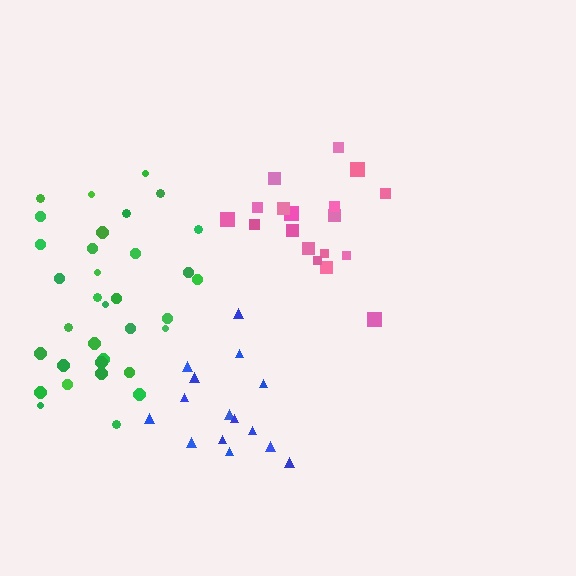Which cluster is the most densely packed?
Pink.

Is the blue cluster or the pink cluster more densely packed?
Pink.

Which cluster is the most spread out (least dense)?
Blue.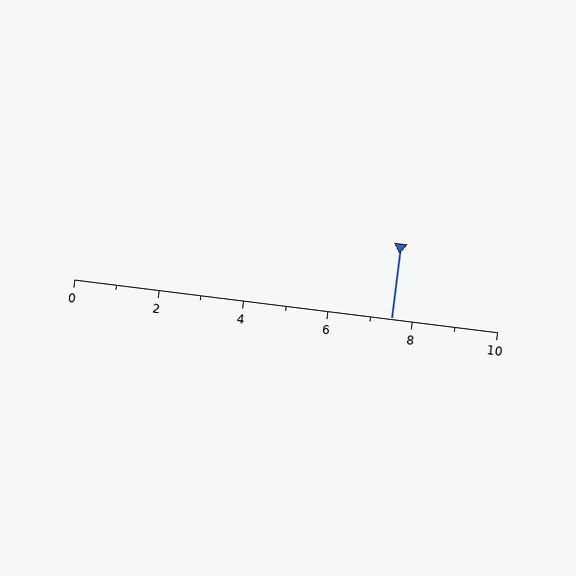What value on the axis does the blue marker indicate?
The marker indicates approximately 7.5.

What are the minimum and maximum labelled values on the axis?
The axis runs from 0 to 10.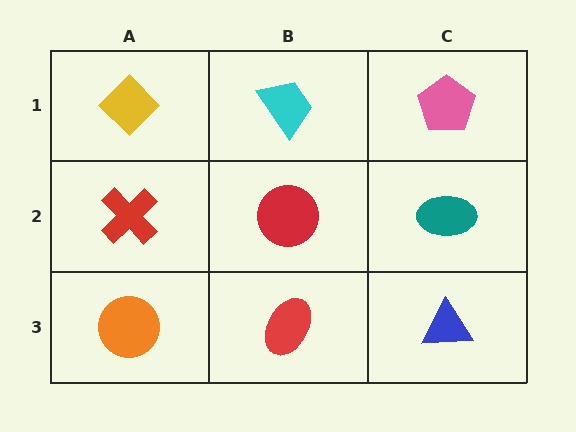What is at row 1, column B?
A cyan trapezoid.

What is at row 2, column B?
A red circle.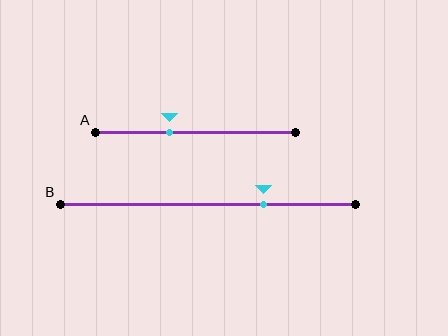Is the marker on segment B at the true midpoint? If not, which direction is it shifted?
No, the marker on segment B is shifted to the right by about 19% of the segment length.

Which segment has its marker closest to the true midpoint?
Segment A has its marker closest to the true midpoint.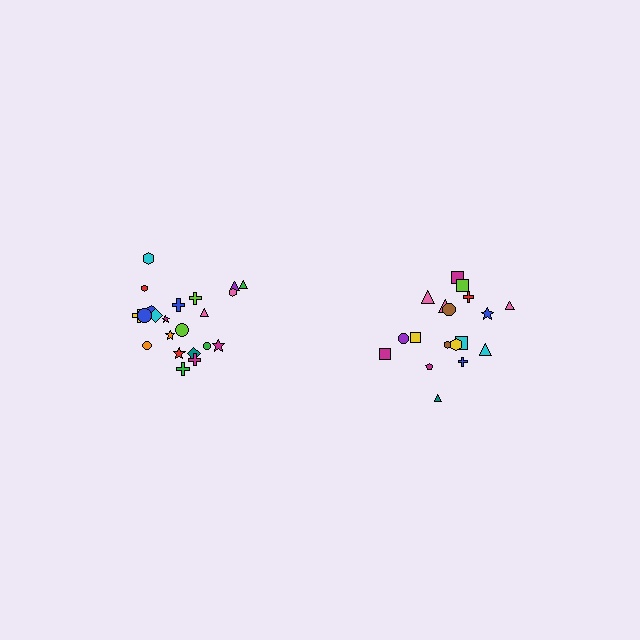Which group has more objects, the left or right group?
The left group.